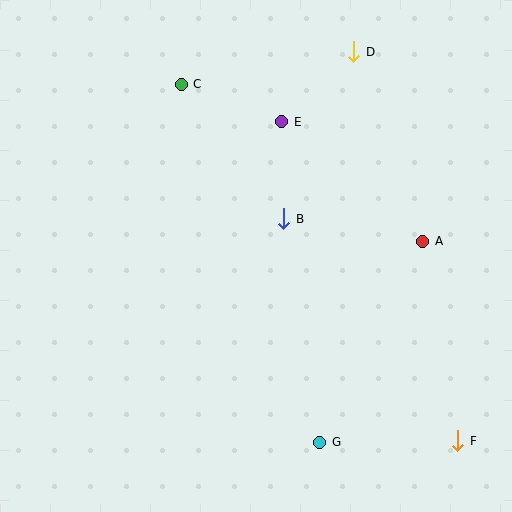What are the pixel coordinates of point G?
Point G is at (320, 442).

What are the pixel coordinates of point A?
Point A is at (423, 241).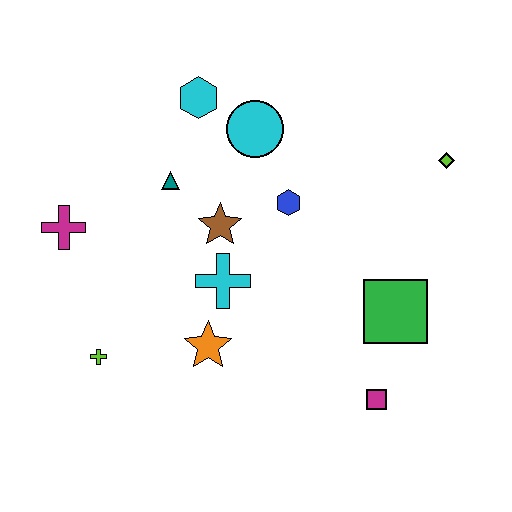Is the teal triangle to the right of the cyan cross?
No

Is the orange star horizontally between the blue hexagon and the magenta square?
No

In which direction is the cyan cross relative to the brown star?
The cyan cross is below the brown star.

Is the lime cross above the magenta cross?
No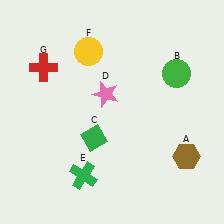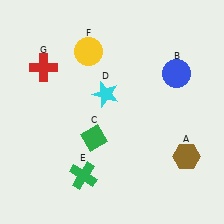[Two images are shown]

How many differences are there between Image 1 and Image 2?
There are 2 differences between the two images.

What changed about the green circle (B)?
In Image 1, B is green. In Image 2, it changed to blue.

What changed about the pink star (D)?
In Image 1, D is pink. In Image 2, it changed to cyan.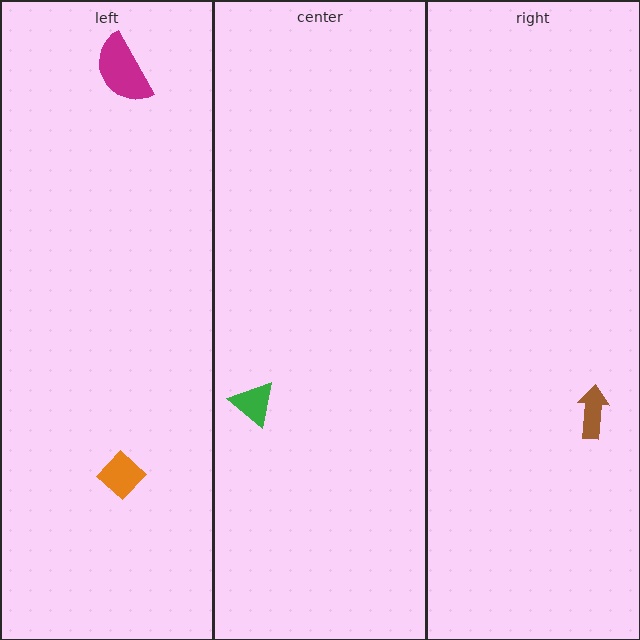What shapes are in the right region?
The brown arrow.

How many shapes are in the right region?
1.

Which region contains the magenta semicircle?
The left region.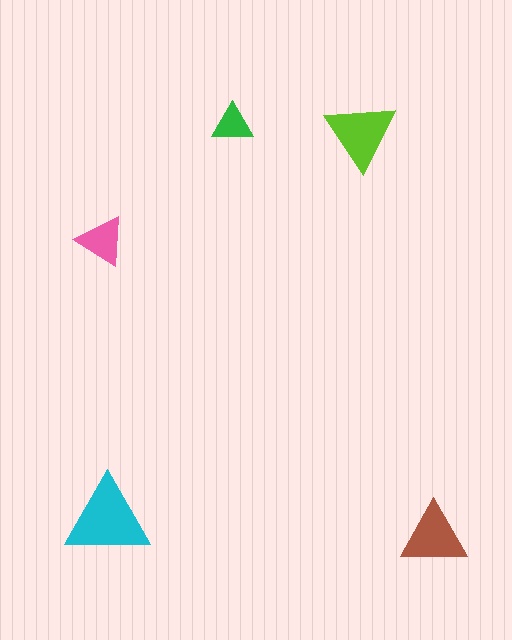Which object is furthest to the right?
The brown triangle is rightmost.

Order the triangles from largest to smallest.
the cyan one, the lime one, the brown one, the pink one, the green one.